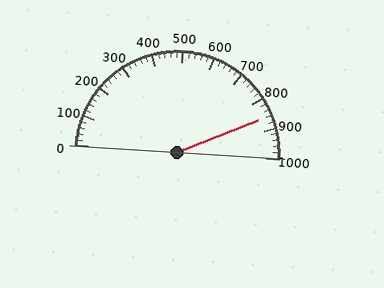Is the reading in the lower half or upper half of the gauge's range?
The reading is in the upper half of the range (0 to 1000).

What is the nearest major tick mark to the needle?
The nearest major tick mark is 900.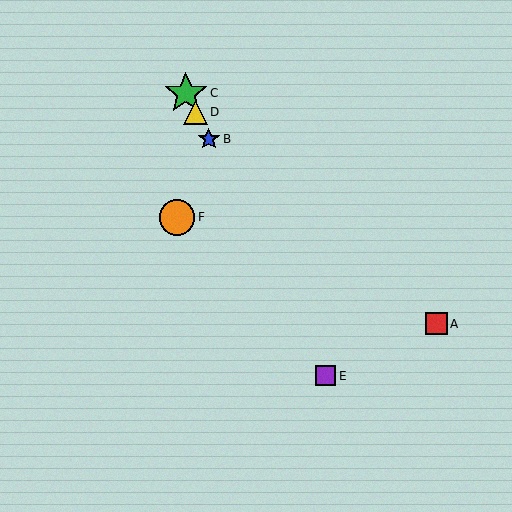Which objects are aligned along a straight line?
Objects B, C, D, E are aligned along a straight line.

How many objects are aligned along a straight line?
4 objects (B, C, D, E) are aligned along a straight line.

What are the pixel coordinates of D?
Object D is at (195, 112).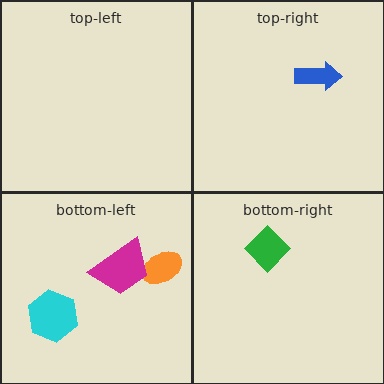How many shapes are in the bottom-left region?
3.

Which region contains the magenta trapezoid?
The bottom-left region.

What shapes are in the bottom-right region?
The green diamond.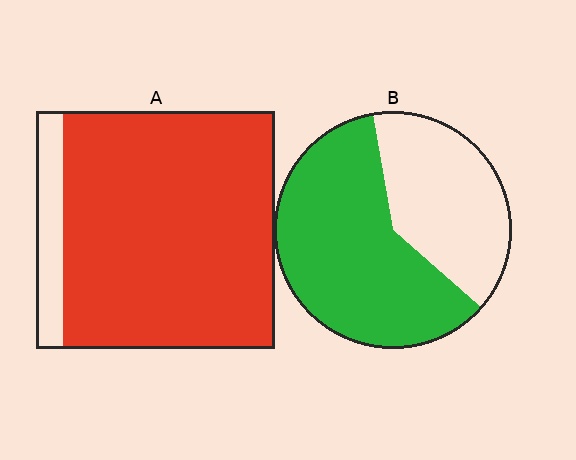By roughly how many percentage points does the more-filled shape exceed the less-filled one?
By roughly 30 percentage points (A over B).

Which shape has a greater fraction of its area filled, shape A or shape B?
Shape A.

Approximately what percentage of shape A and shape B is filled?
A is approximately 90% and B is approximately 60%.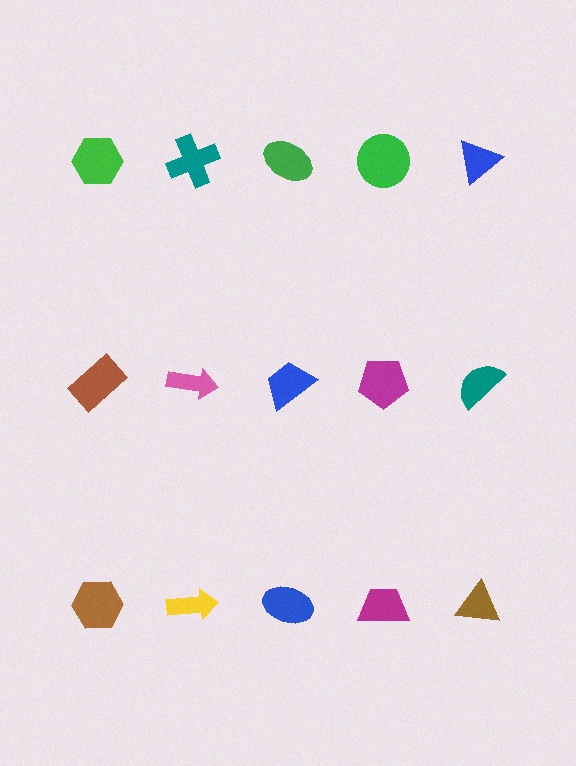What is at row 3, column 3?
A blue ellipse.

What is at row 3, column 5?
A brown triangle.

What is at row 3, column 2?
A yellow arrow.